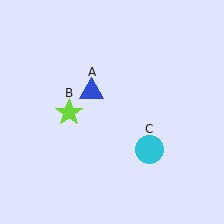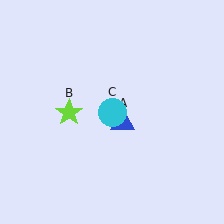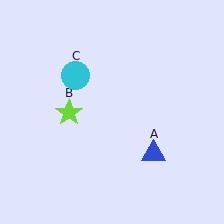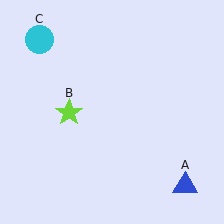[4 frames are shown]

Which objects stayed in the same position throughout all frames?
Lime star (object B) remained stationary.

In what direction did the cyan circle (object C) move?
The cyan circle (object C) moved up and to the left.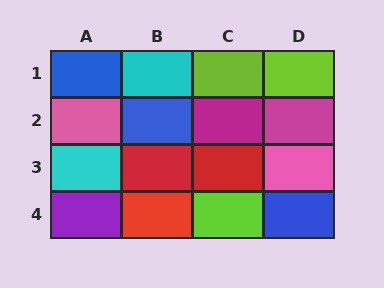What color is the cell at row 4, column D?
Blue.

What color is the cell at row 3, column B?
Red.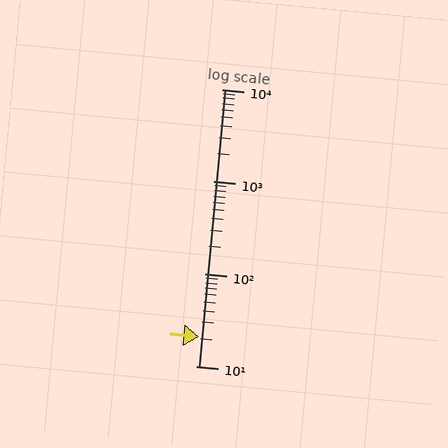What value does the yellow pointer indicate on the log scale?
The pointer indicates approximately 21.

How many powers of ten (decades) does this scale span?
The scale spans 3 decades, from 10 to 10000.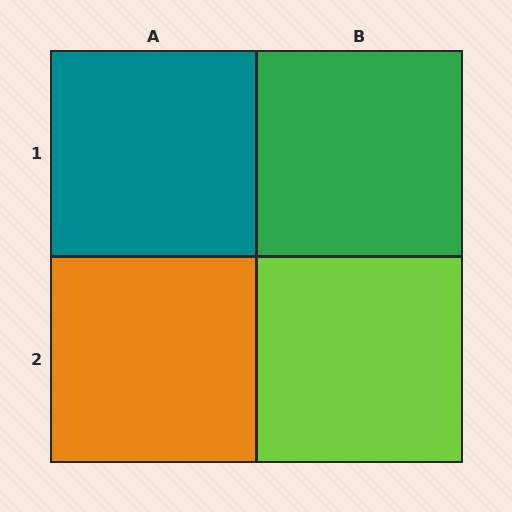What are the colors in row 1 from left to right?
Teal, green.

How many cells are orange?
1 cell is orange.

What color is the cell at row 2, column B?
Lime.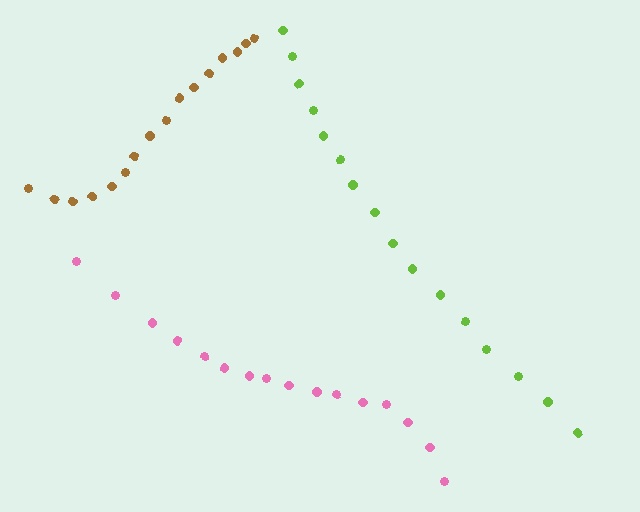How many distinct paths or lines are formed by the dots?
There are 3 distinct paths.